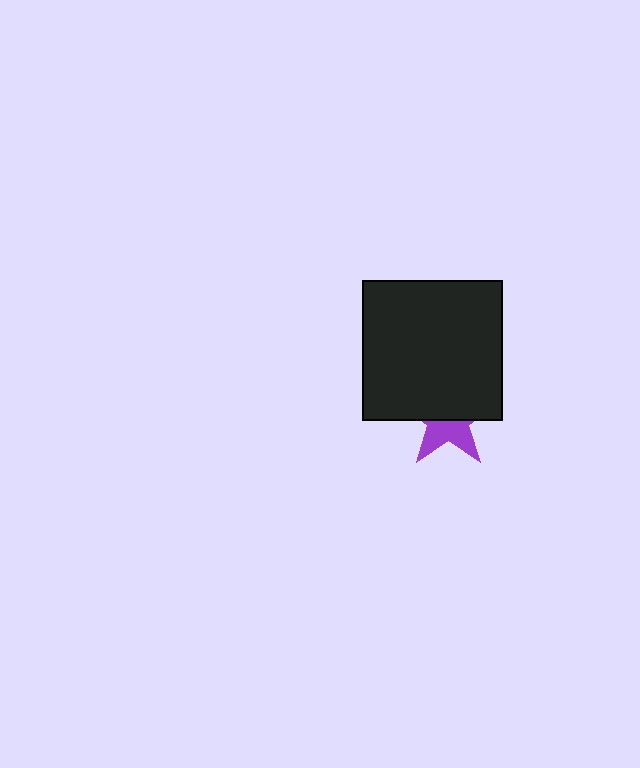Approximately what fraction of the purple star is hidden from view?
Roughly 59% of the purple star is hidden behind the black square.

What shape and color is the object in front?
The object in front is a black square.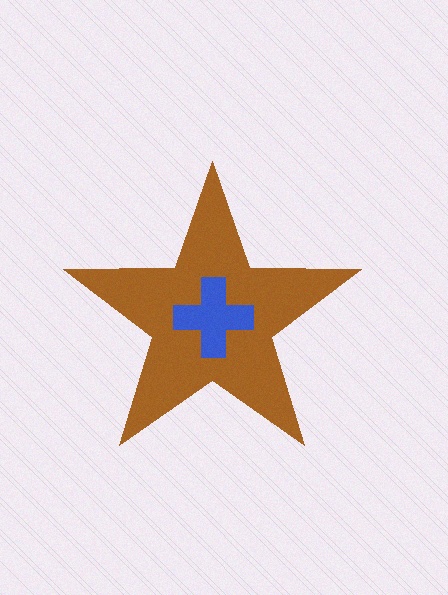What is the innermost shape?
The blue cross.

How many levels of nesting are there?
2.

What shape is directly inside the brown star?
The blue cross.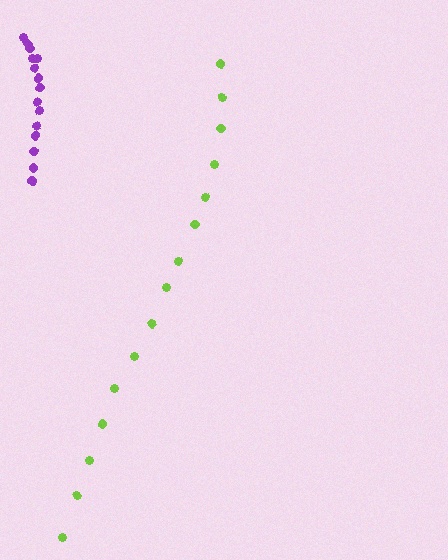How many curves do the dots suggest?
There are 2 distinct paths.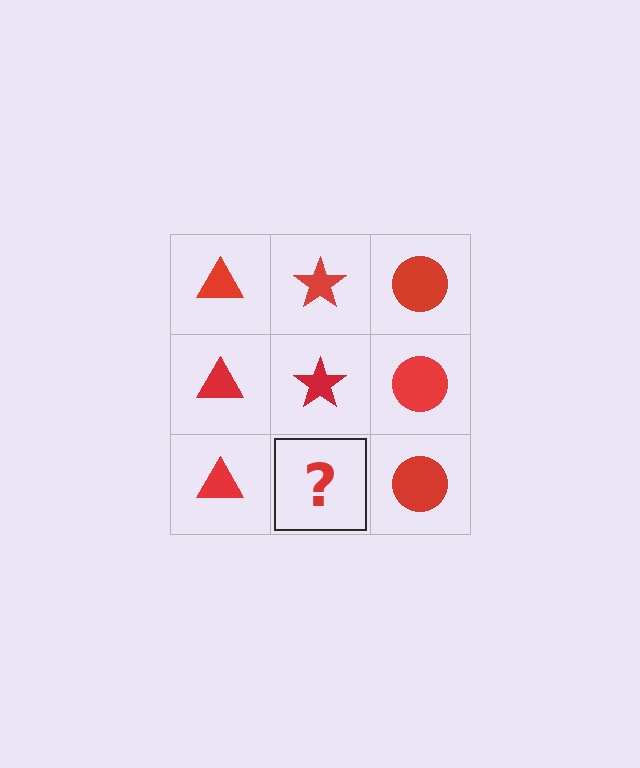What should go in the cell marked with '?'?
The missing cell should contain a red star.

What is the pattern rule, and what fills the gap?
The rule is that each column has a consistent shape. The gap should be filled with a red star.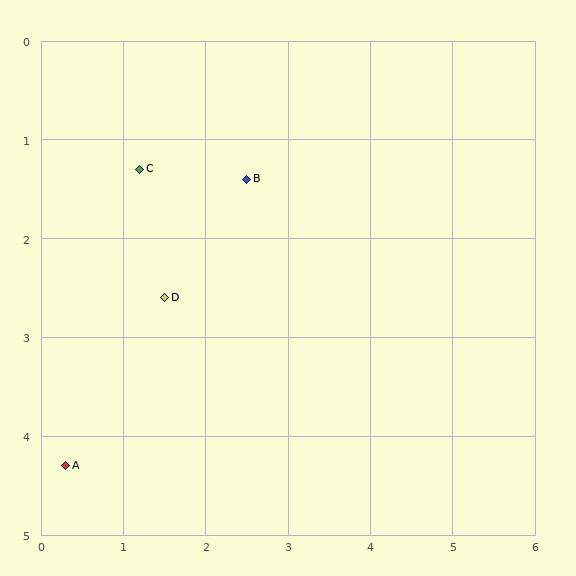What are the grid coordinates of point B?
Point B is at approximately (2.5, 1.4).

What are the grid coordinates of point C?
Point C is at approximately (1.2, 1.3).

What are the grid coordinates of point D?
Point D is at approximately (1.5, 2.6).